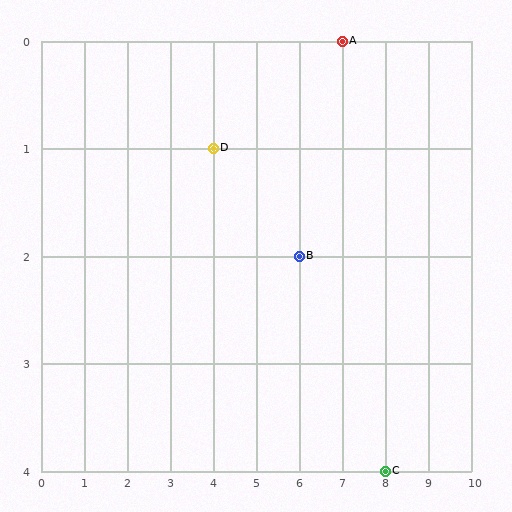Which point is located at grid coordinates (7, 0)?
Point A is at (7, 0).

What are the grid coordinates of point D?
Point D is at grid coordinates (4, 1).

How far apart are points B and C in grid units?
Points B and C are 2 columns and 2 rows apart (about 2.8 grid units diagonally).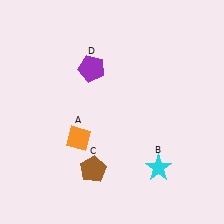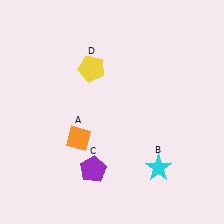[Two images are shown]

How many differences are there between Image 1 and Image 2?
There are 2 differences between the two images.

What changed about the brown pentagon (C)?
In Image 1, C is brown. In Image 2, it changed to purple.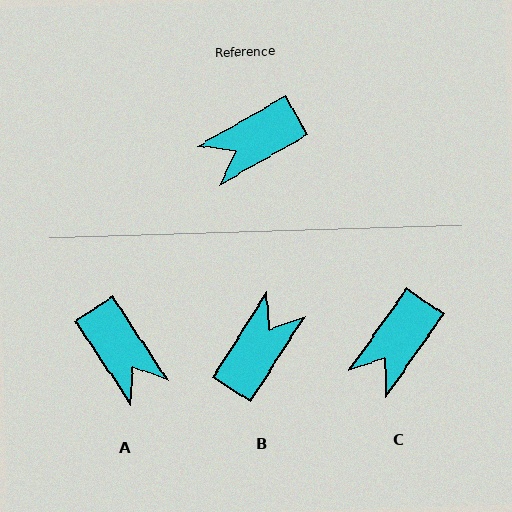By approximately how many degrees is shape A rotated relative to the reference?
Approximately 94 degrees counter-clockwise.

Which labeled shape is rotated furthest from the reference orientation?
B, about 152 degrees away.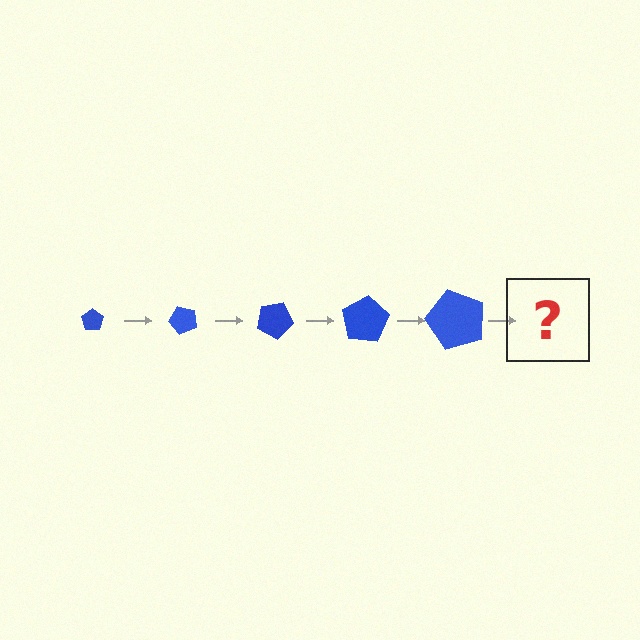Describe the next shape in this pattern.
It should be a pentagon, larger than the previous one and rotated 250 degrees from the start.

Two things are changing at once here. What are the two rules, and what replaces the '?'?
The two rules are that the pentagon grows larger each step and it rotates 50 degrees each step. The '?' should be a pentagon, larger than the previous one and rotated 250 degrees from the start.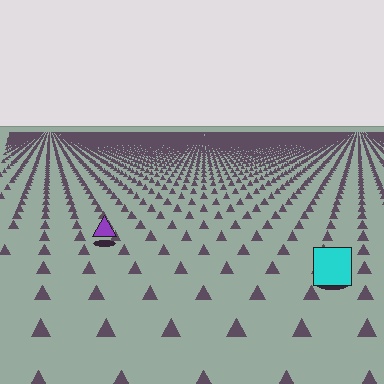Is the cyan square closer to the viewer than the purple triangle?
Yes. The cyan square is closer — you can tell from the texture gradient: the ground texture is coarser near it.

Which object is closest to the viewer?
The cyan square is closest. The texture marks near it are larger and more spread out.